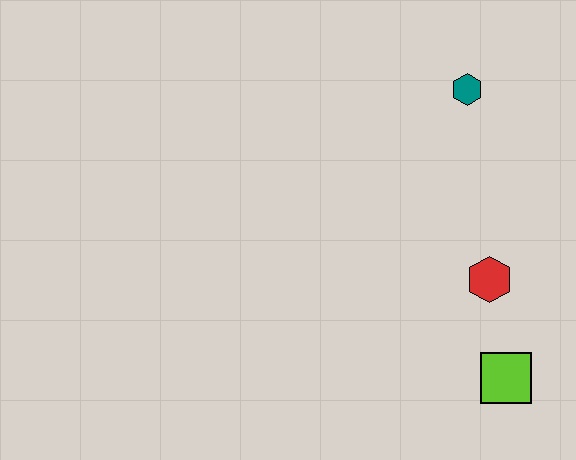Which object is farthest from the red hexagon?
The teal hexagon is farthest from the red hexagon.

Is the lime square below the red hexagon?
Yes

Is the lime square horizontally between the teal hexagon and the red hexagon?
No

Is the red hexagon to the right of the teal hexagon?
Yes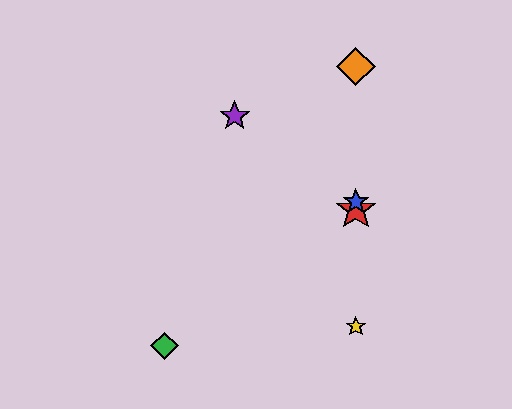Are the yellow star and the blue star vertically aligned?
Yes, both are at x≈356.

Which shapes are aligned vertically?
The red star, the blue star, the yellow star, the orange diamond are aligned vertically.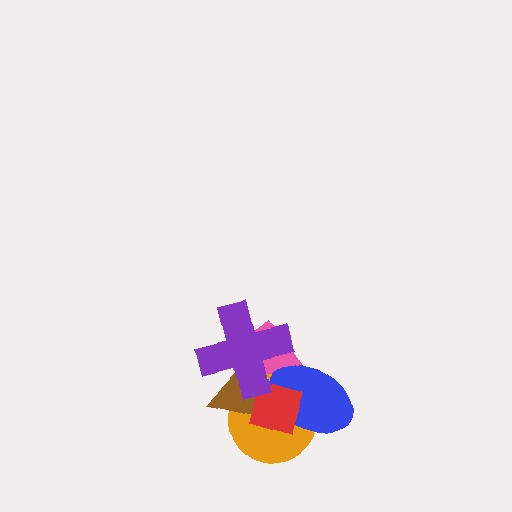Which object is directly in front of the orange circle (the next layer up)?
The brown triangle is directly in front of the orange circle.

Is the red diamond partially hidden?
Yes, it is partially covered by another shape.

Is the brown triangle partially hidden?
Yes, it is partially covered by another shape.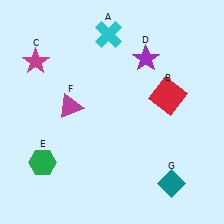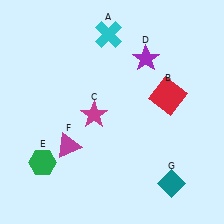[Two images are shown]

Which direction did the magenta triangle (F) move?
The magenta triangle (F) moved down.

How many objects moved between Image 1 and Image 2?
2 objects moved between the two images.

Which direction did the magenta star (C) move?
The magenta star (C) moved right.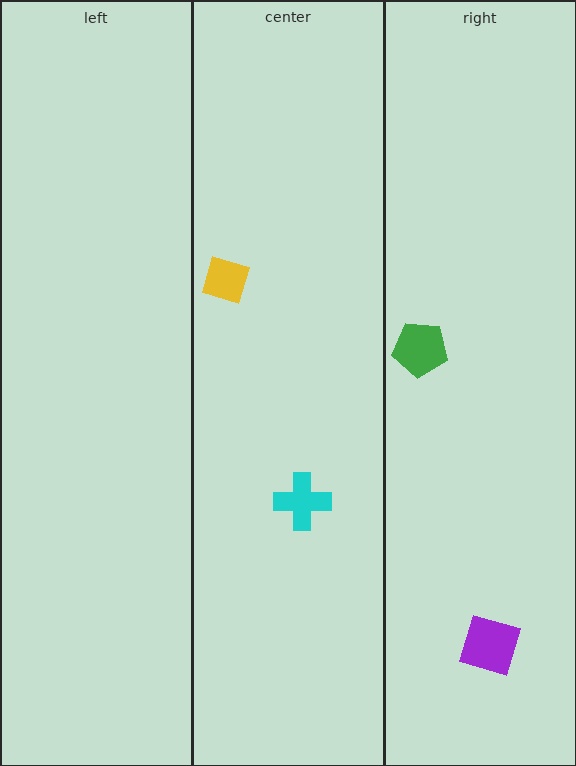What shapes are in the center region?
The yellow diamond, the cyan cross.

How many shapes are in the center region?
2.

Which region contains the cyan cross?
The center region.